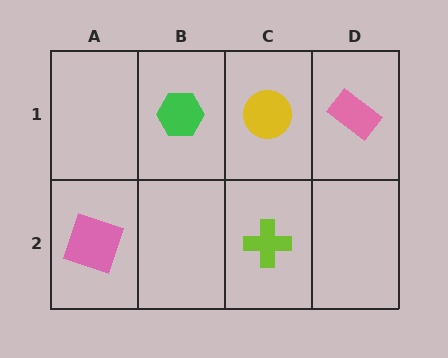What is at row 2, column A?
A pink square.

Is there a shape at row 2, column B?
No, that cell is empty.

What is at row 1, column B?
A green hexagon.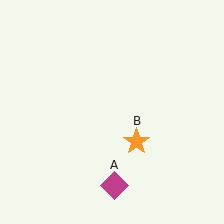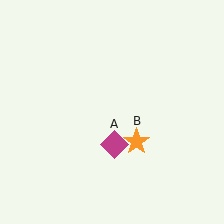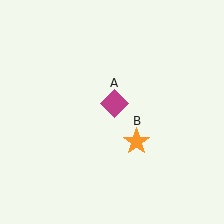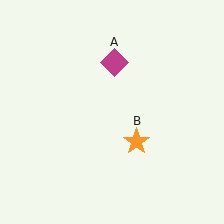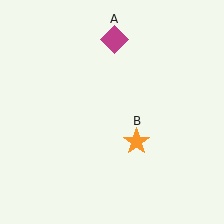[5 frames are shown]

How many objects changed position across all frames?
1 object changed position: magenta diamond (object A).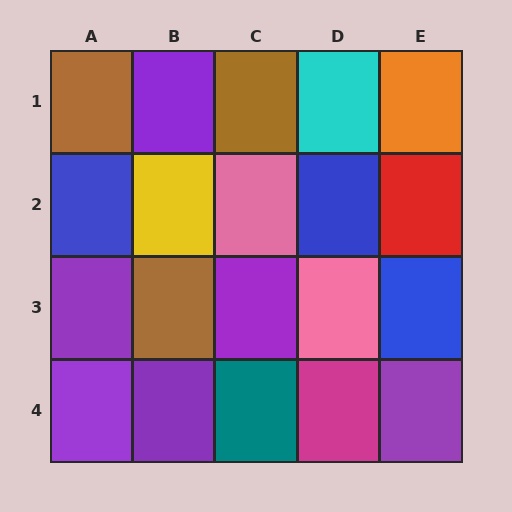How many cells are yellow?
1 cell is yellow.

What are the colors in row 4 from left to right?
Purple, purple, teal, magenta, purple.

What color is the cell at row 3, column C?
Purple.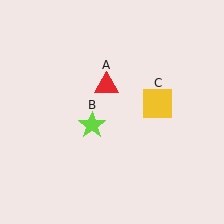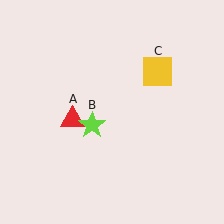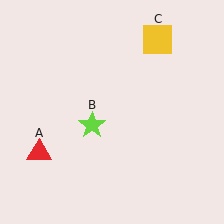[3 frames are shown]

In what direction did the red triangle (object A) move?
The red triangle (object A) moved down and to the left.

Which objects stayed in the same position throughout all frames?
Lime star (object B) remained stationary.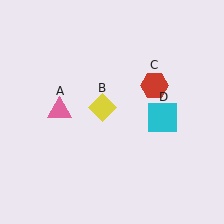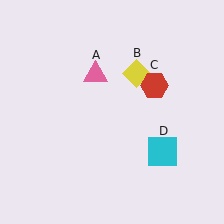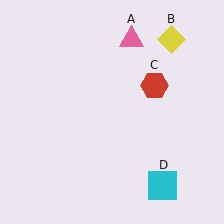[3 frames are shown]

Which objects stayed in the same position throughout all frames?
Red hexagon (object C) remained stationary.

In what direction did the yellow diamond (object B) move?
The yellow diamond (object B) moved up and to the right.